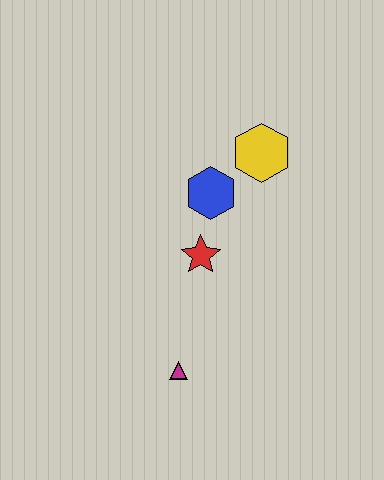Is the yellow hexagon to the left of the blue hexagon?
No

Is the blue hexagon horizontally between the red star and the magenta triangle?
No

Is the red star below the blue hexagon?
Yes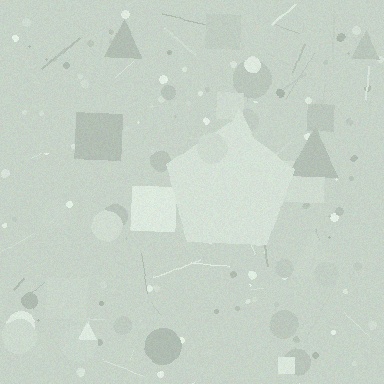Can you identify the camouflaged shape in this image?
The camouflaged shape is a pentagon.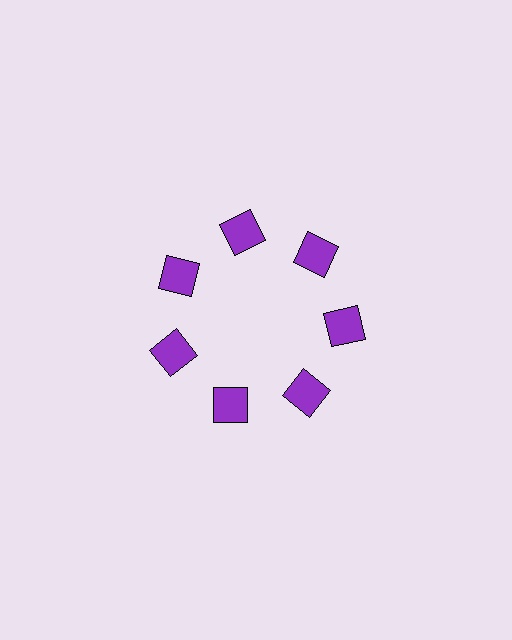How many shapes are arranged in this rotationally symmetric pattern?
There are 7 shapes, arranged in 7 groups of 1.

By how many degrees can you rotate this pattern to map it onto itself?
The pattern maps onto itself every 51 degrees of rotation.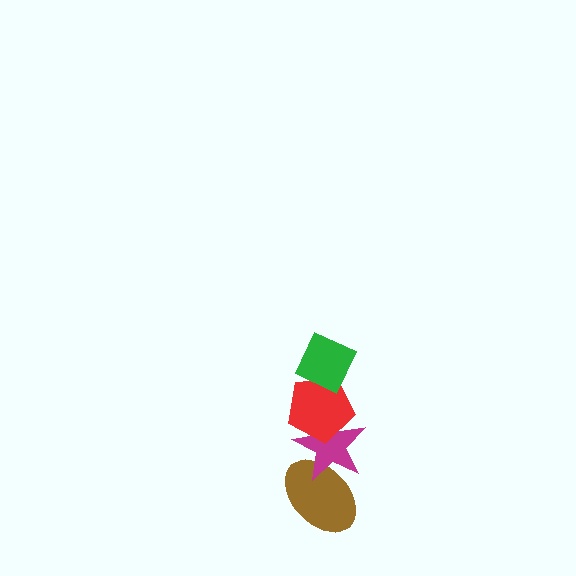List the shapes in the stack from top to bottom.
From top to bottom: the green diamond, the red pentagon, the magenta star, the brown ellipse.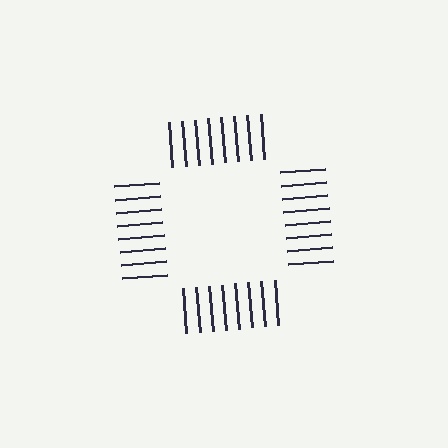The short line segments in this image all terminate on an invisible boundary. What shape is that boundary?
An illusory square — the line segments terminate on its edges but no continuous stroke is drawn.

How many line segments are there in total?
32 — 8 along each of the 4 edges.